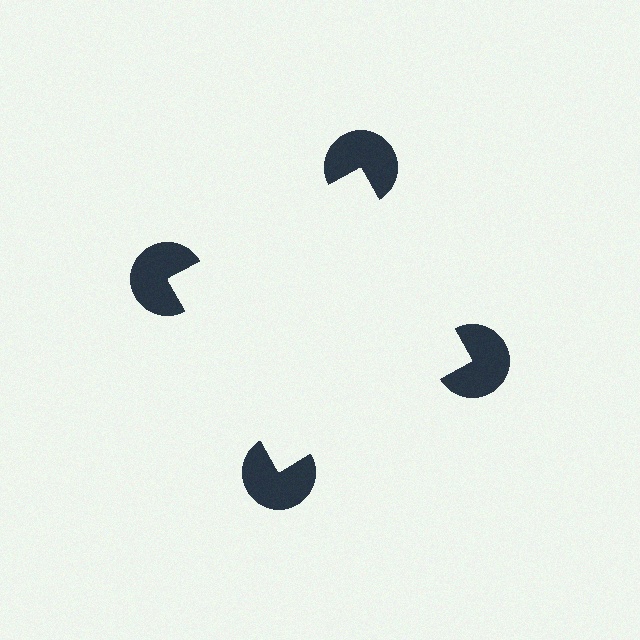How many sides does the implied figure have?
4 sides.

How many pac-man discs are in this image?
There are 4 — one at each vertex of the illusory square.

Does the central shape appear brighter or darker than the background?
It typically appears slightly brighter than the background, even though no actual brightness change is drawn.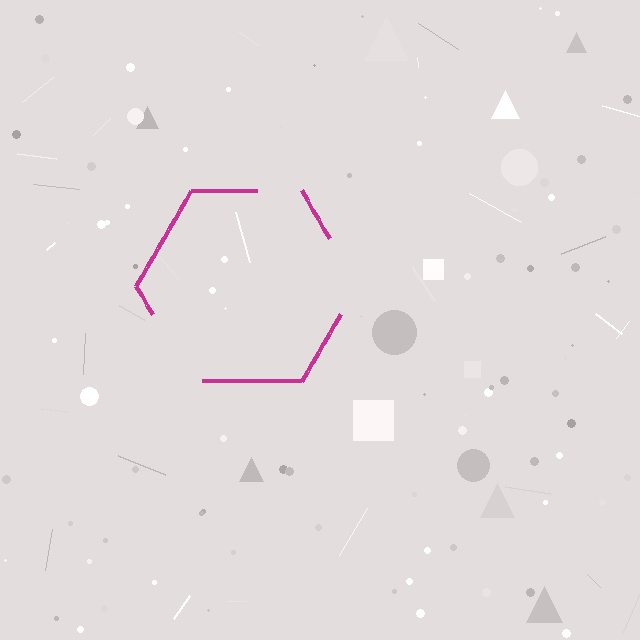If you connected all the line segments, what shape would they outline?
They would outline a hexagon.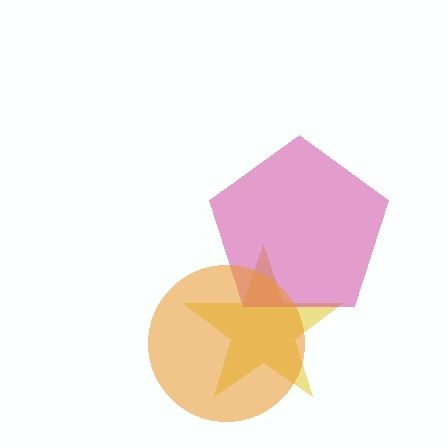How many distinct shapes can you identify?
There are 3 distinct shapes: a yellow star, a magenta pentagon, an orange circle.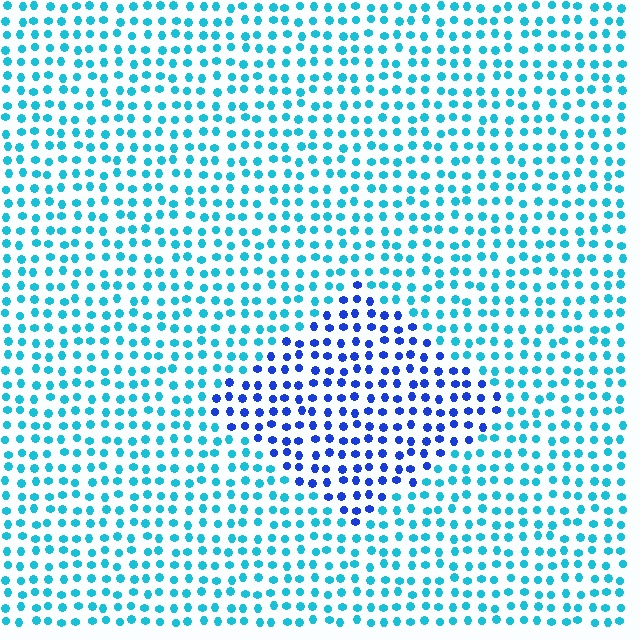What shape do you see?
I see a diamond.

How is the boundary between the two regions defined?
The boundary is defined purely by a slight shift in hue (about 42 degrees). Spacing, size, and orientation are identical on both sides.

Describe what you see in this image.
The image is filled with small cyan elements in a uniform arrangement. A diamond-shaped region is visible where the elements are tinted to a slightly different hue, forming a subtle color boundary.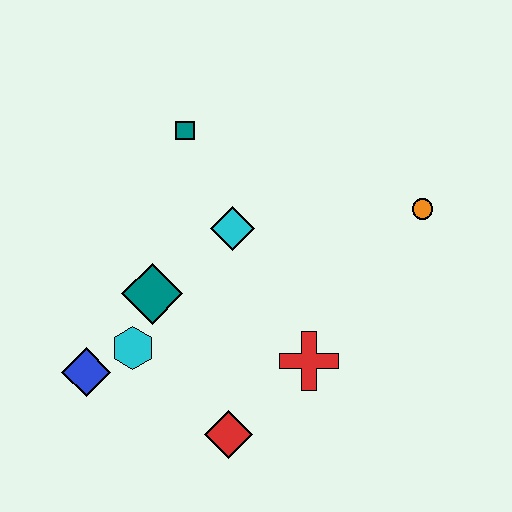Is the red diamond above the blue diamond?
No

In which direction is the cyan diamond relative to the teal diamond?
The cyan diamond is to the right of the teal diamond.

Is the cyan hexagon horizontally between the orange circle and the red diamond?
No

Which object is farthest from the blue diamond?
The orange circle is farthest from the blue diamond.